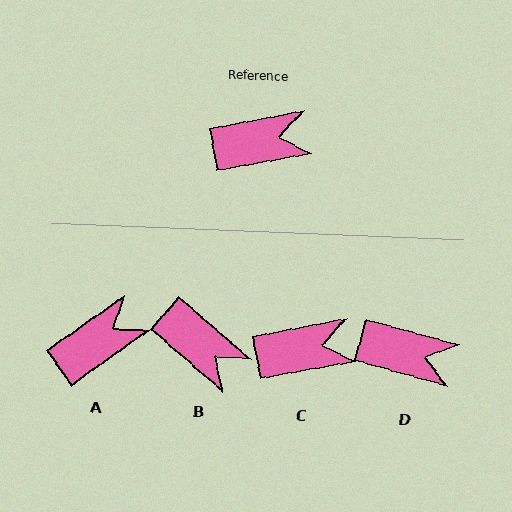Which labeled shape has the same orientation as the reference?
C.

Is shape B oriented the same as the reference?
No, it is off by about 52 degrees.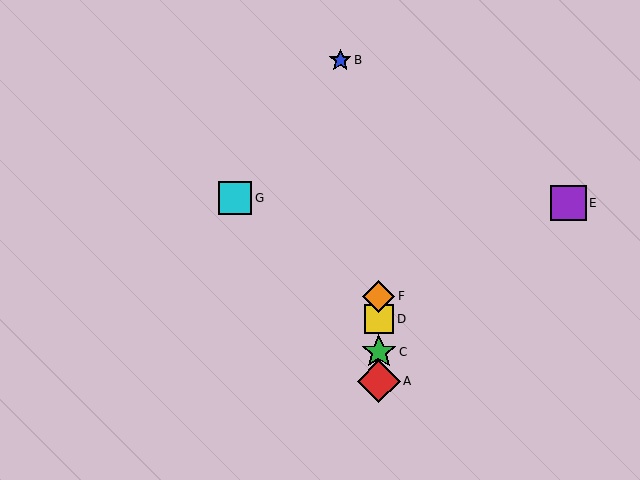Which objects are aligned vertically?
Objects A, C, D, F are aligned vertically.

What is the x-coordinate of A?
Object A is at x≈379.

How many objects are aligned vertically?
4 objects (A, C, D, F) are aligned vertically.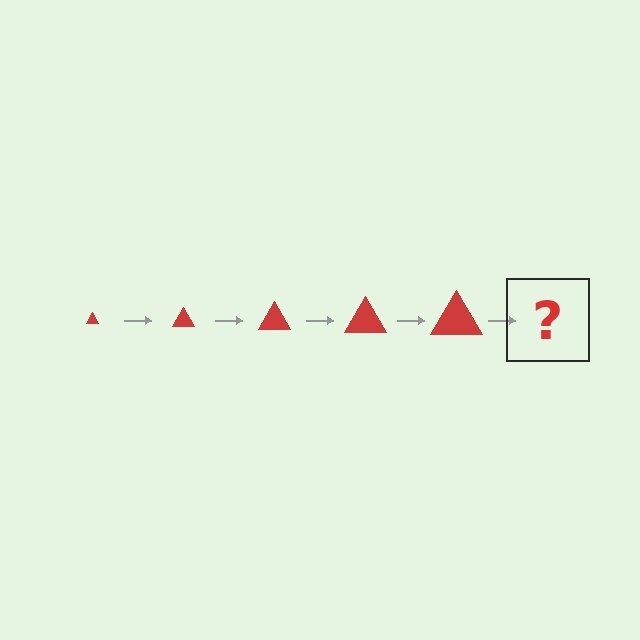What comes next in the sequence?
The next element should be a red triangle, larger than the previous one.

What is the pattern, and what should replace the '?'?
The pattern is that the triangle gets progressively larger each step. The '?' should be a red triangle, larger than the previous one.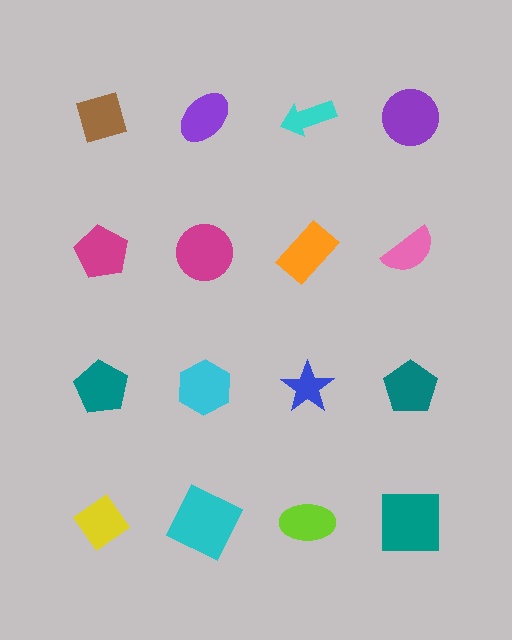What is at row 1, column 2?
A purple ellipse.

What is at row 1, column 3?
A cyan arrow.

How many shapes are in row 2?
4 shapes.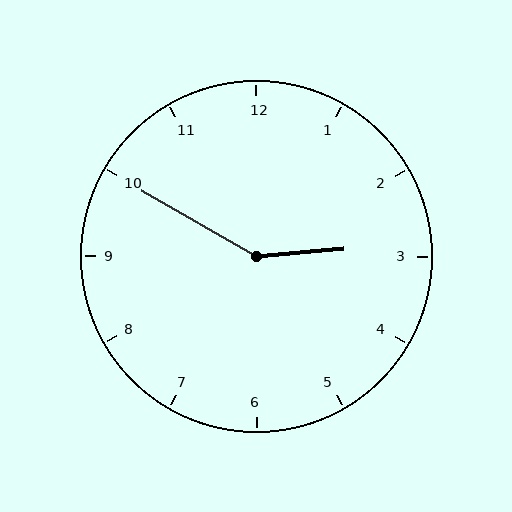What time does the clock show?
2:50.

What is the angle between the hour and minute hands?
Approximately 145 degrees.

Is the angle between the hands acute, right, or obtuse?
It is obtuse.